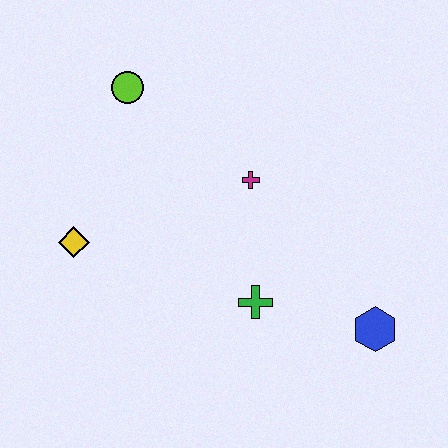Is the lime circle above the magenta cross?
Yes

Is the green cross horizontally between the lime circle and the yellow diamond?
No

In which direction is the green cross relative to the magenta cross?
The green cross is below the magenta cross.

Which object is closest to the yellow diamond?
The lime circle is closest to the yellow diamond.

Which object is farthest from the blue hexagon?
The lime circle is farthest from the blue hexagon.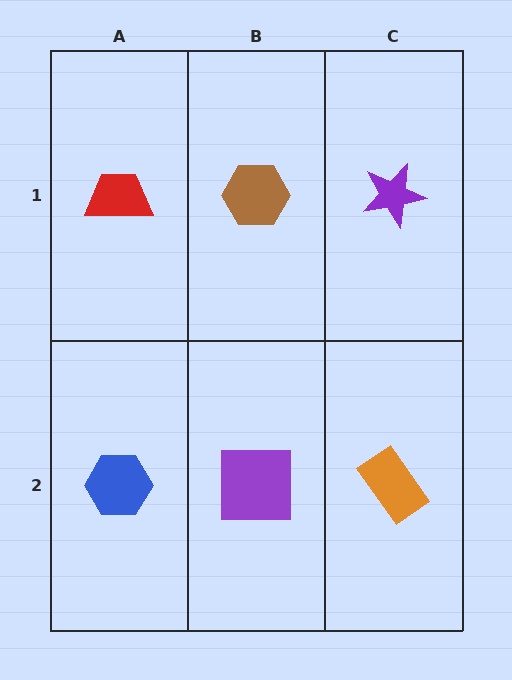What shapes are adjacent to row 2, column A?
A red trapezoid (row 1, column A), a purple square (row 2, column B).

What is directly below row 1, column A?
A blue hexagon.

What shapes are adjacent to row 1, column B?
A purple square (row 2, column B), a red trapezoid (row 1, column A), a purple star (row 1, column C).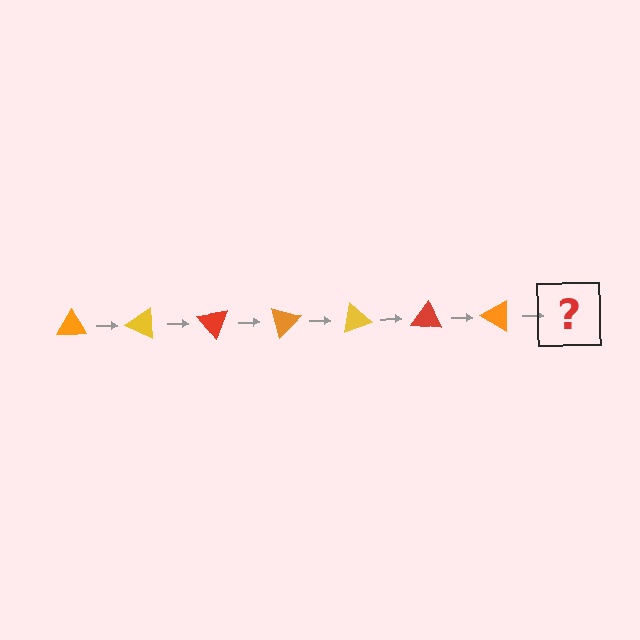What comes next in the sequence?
The next element should be a yellow triangle, rotated 175 degrees from the start.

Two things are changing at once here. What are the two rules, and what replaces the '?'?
The two rules are that it rotates 25 degrees each step and the color cycles through orange, yellow, and red. The '?' should be a yellow triangle, rotated 175 degrees from the start.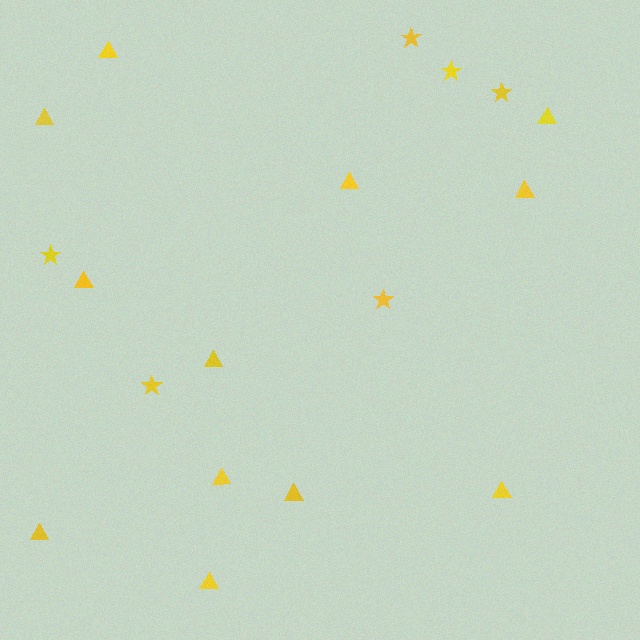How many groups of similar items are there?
There are 2 groups: one group of triangles (12) and one group of stars (6).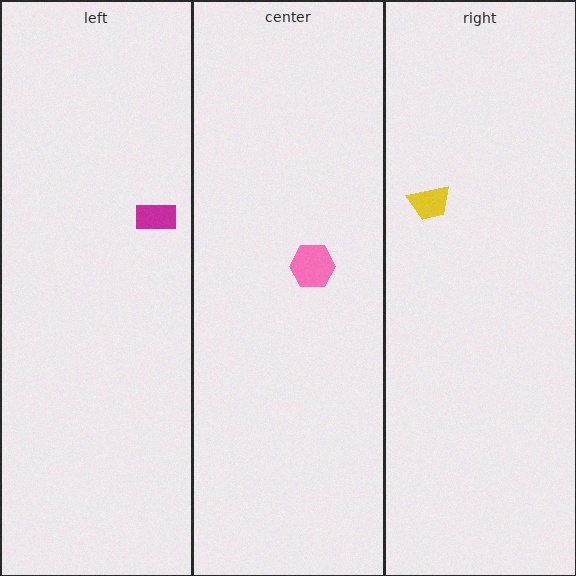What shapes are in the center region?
The pink hexagon.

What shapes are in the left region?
The magenta rectangle.